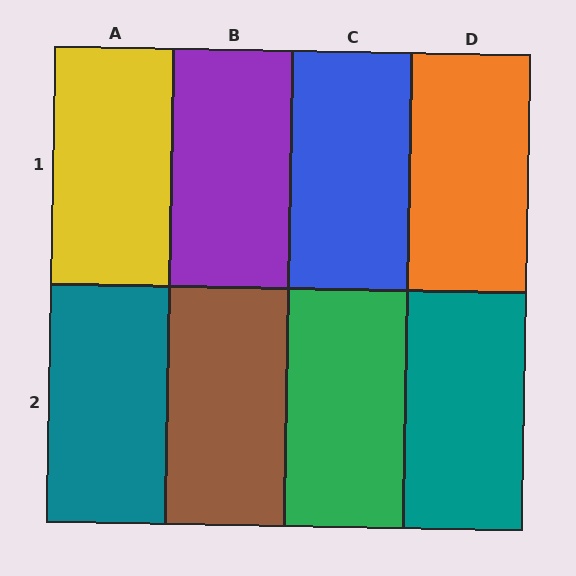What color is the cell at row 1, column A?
Yellow.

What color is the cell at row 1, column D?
Orange.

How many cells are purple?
1 cell is purple.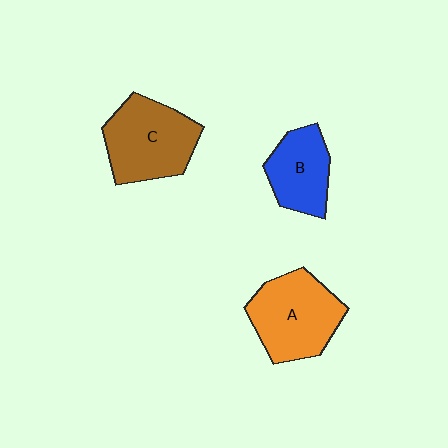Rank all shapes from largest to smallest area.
From largest to smallest: A (orange), C (brown), B (blue).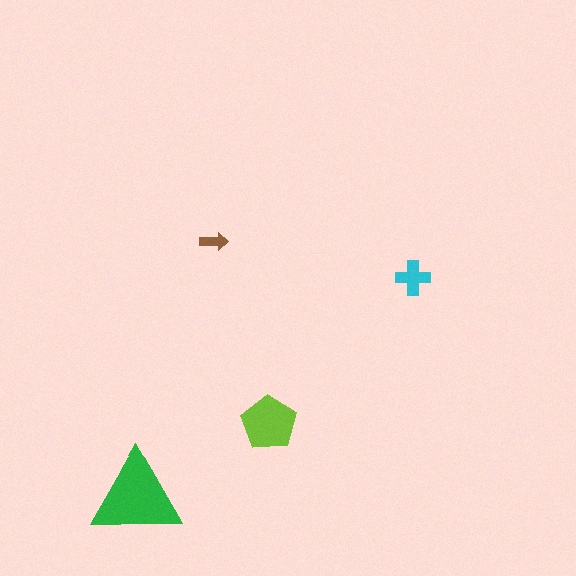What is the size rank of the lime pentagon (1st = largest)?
2nd.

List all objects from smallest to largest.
The brown arrow, the cyan cross, the lime pentagon, the green triangle.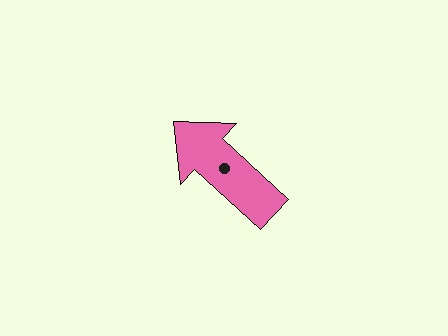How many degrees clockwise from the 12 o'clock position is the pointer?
Approximately 312 degrees.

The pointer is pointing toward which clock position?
Roughly 10 o'clock.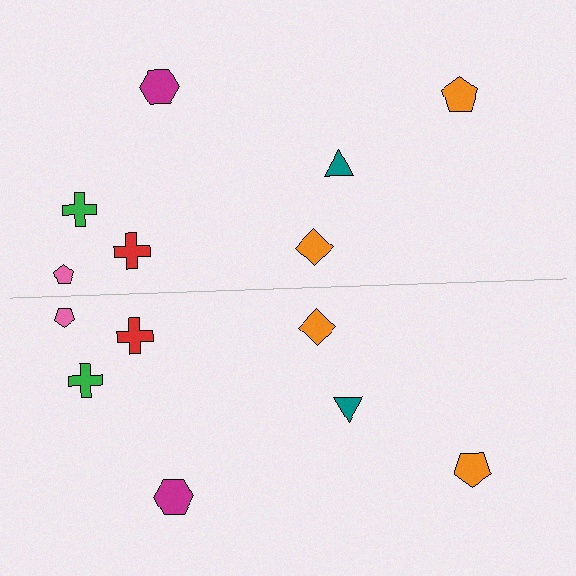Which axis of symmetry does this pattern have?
The pattern has a horizontal axis of symmetry running through the center of the image.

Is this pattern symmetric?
Yes, this pattern has bilateral (reflection) symmetry.